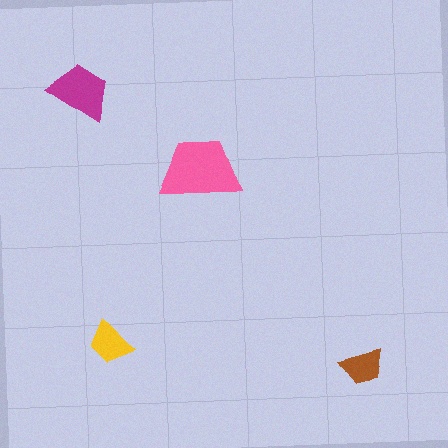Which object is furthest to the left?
The magenta trapezoid is leftmost.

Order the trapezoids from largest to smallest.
the pink one, the magenta one, the yellow one, the brown one.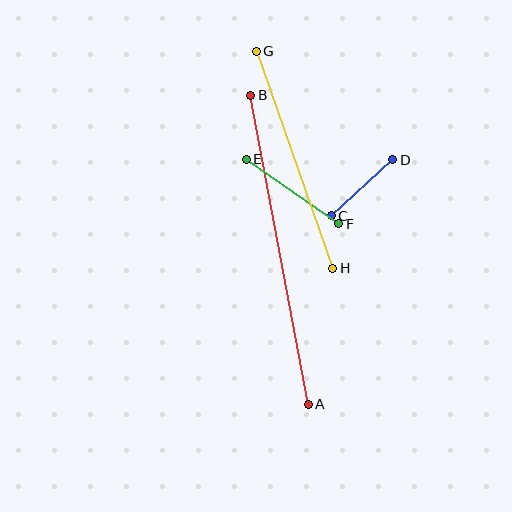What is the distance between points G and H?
The distance is approximately 230 pixels.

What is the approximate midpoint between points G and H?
The midpoint is at approximately (294, 160) pixels.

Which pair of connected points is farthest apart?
Points A and B are farthest apart.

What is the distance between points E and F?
The distance is approximately 113 pixels.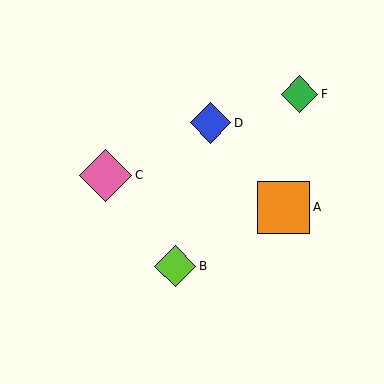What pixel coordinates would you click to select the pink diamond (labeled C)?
Click at (106, 175) to select the pink diamond C.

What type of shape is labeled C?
Shape C is a pink diamond.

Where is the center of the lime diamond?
The center of the lime diamond is at (175, 266).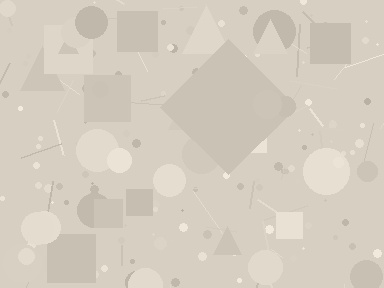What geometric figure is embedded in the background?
A diamond is embedded in the background.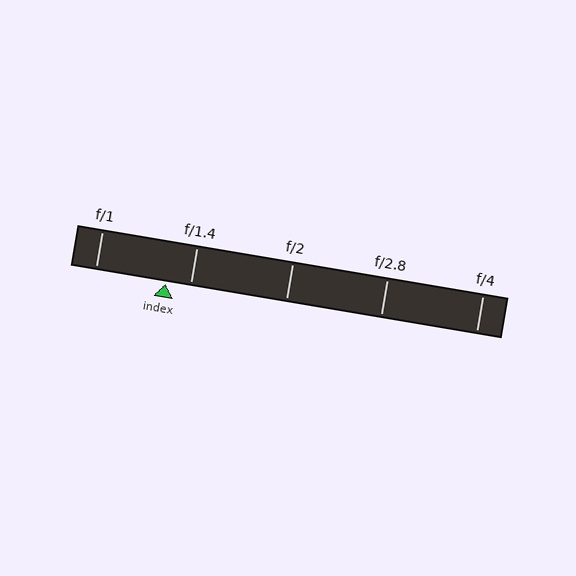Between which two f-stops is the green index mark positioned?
The index mark is between f/1 and f/1.4.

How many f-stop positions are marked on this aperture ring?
There are 5 f-stop positions marked.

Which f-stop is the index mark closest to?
The index mark is closest to f/1.4.